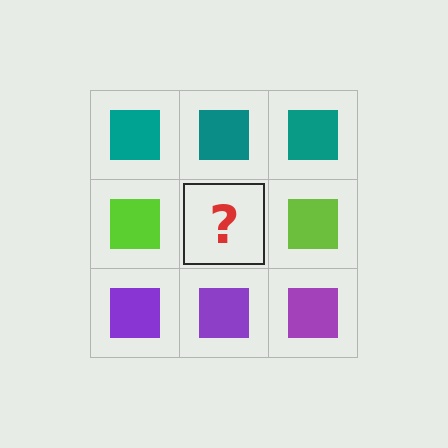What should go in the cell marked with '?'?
The missing cell should contain a lime square.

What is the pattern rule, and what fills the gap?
The rule is that each row has a consistent color. The gap should be filled with a lime square.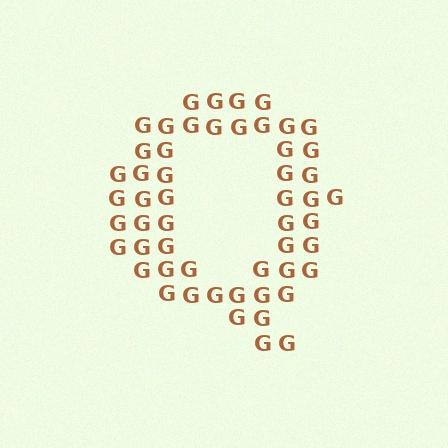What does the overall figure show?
The overall figure shows the letter Q.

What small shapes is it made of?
It is made of small letter G's.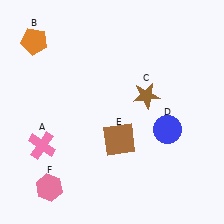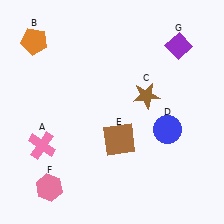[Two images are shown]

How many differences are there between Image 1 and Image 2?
There is 1 difference between the two images.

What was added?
A purple diamond (G) was added in Image 2.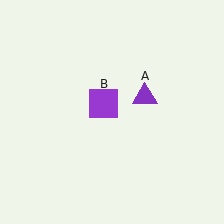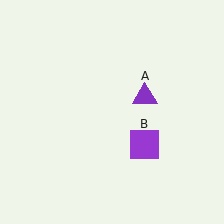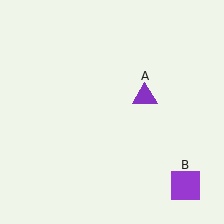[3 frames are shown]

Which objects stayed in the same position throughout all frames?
Purple triangle (object A) remained stationary.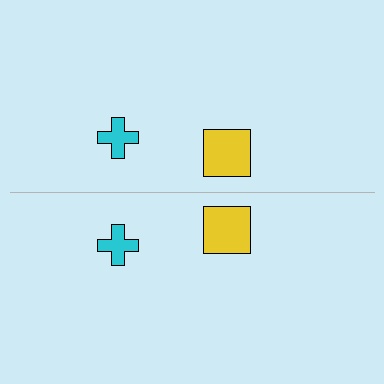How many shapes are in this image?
There are 4 shapes in this image.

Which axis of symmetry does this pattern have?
The pattern has a horizontal axis of symmetry running through the center of the image.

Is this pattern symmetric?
Yes, this pattern has bilateral (reflection) symmetry.